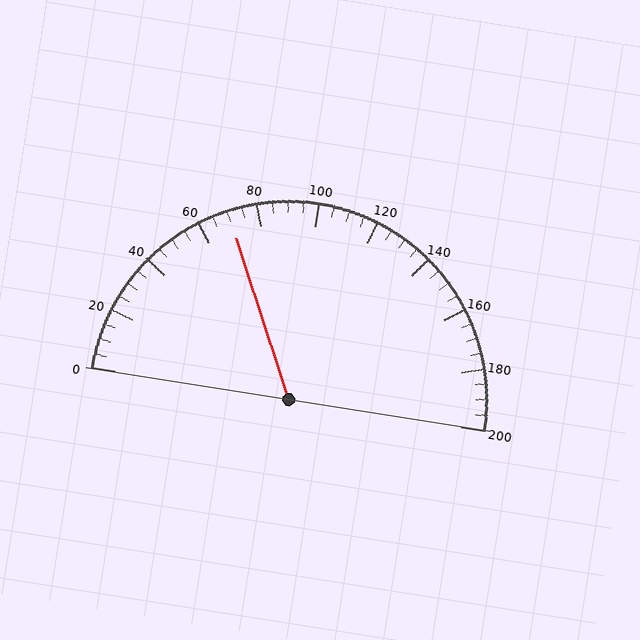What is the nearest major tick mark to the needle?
The nearest major tick mark is 80.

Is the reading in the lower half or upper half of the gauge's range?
The reading is in the lower half of the range (0 to 200).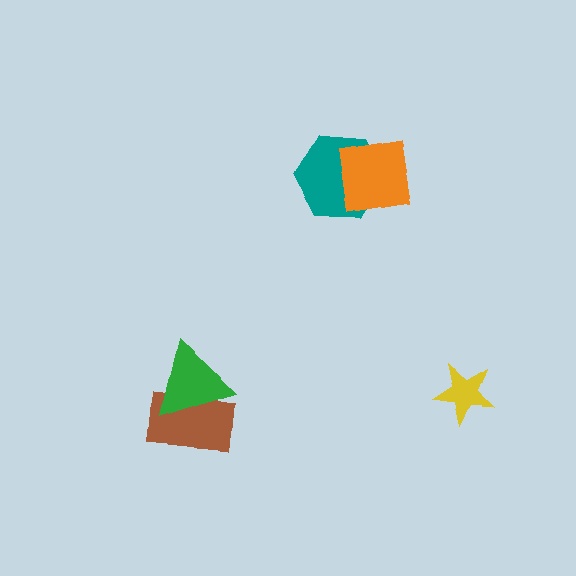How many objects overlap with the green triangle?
1 object overlaps with the green triangle.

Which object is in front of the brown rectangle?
The green triangle is in front of the brown rectangle.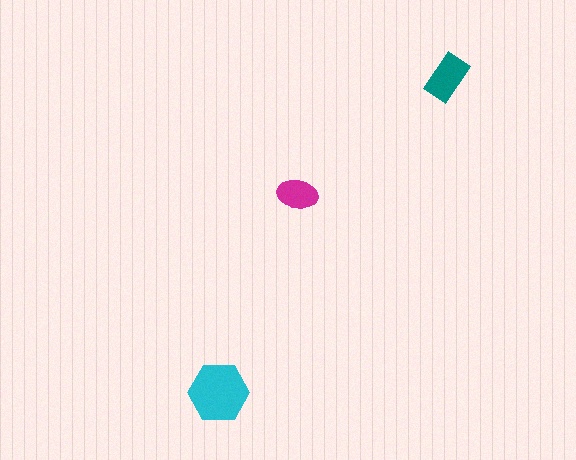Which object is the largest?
The cyan hexagon.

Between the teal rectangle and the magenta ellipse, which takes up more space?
The teal rectangle.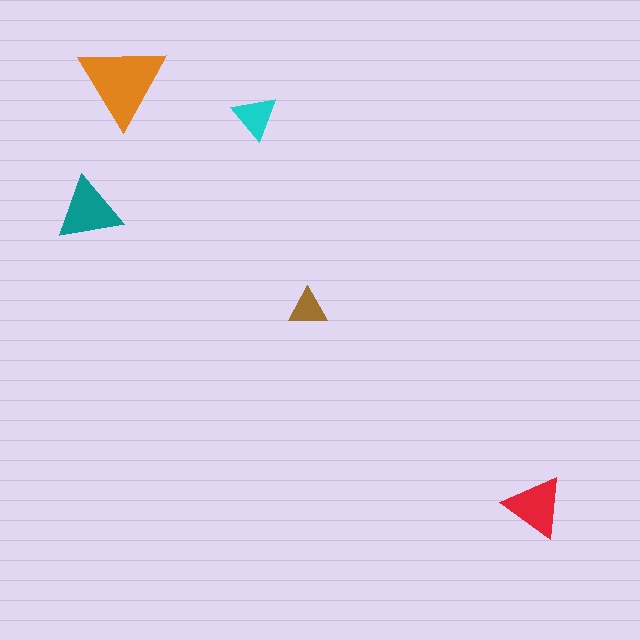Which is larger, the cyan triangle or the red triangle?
The red one.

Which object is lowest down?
The red triangle is bottommost.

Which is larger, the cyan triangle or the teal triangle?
The teal one.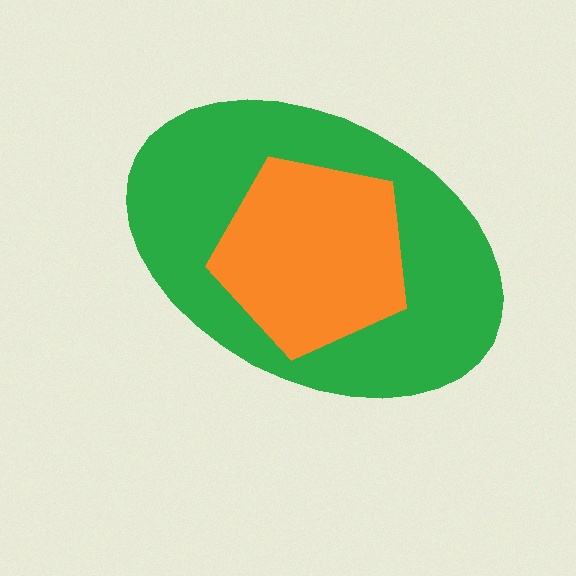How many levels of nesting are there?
2.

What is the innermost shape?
The orange pentagon.